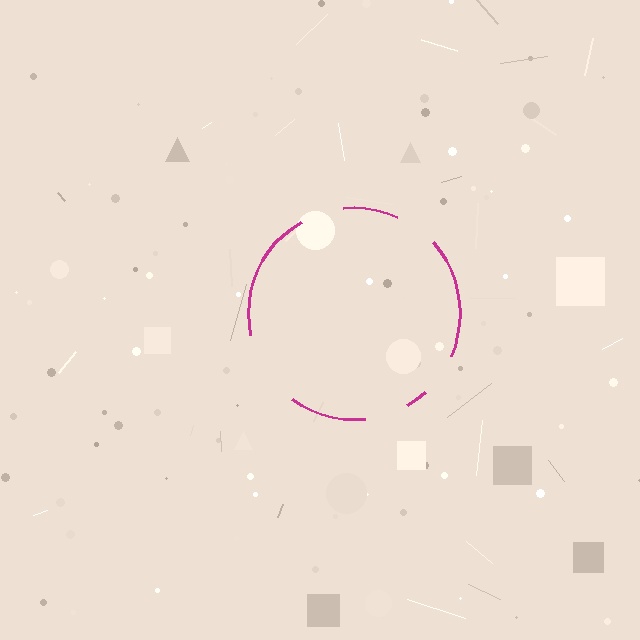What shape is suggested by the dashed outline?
The dashed outline suggests a circle.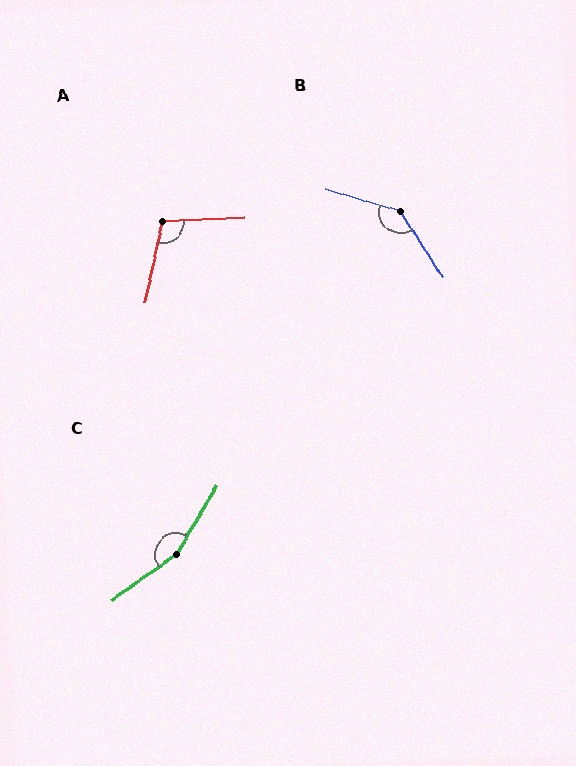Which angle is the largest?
C, at approximately 156 degrees.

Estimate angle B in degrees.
Approximately 139 degrees.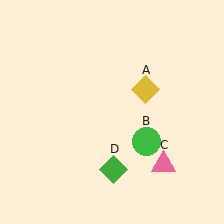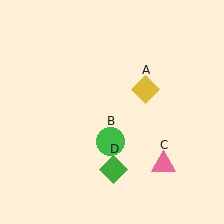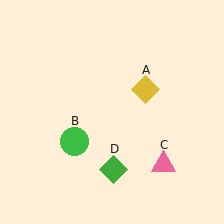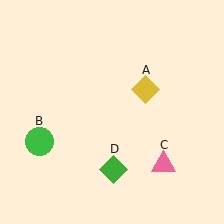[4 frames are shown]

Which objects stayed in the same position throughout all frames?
Yellow diamond (object A) and pink triangle (object C) and green diamond (object D) remained stationary.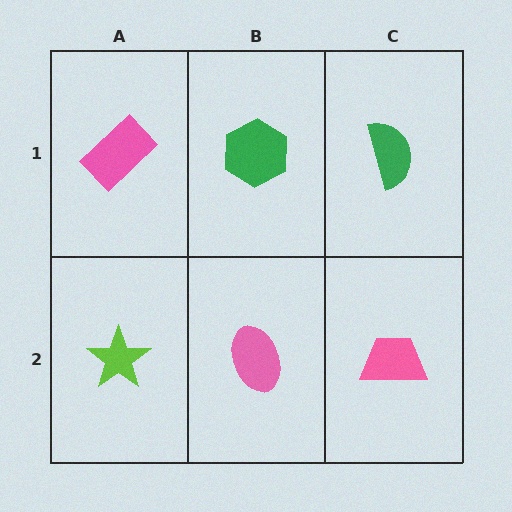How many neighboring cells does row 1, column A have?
2.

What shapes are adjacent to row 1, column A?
A lime star (row 2, column A), a green hexagon (row 1, column B).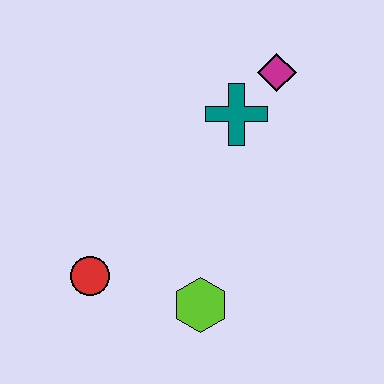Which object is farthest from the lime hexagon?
The magenta diamond is farthest from the lime hexagon.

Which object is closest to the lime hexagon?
The red circle is closest to the lime hexagon.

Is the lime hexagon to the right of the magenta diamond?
No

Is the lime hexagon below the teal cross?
Yes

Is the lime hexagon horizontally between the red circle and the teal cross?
Yes